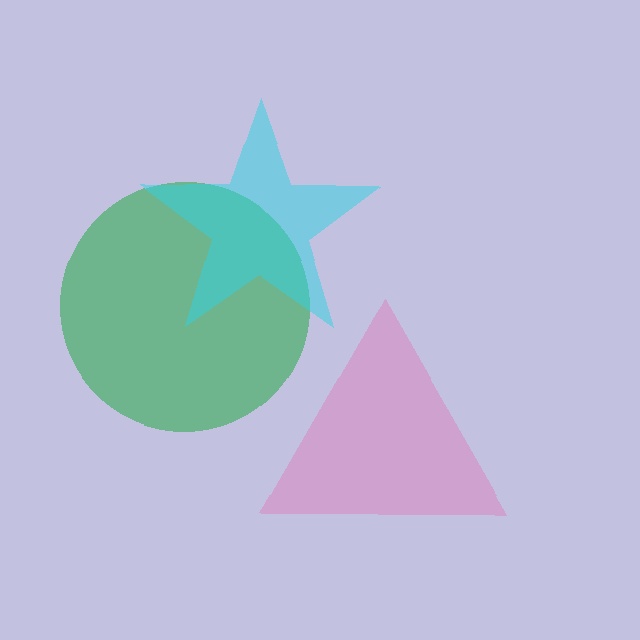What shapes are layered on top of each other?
The layered shapes are: a green circle, a pink triangle, a cyan star.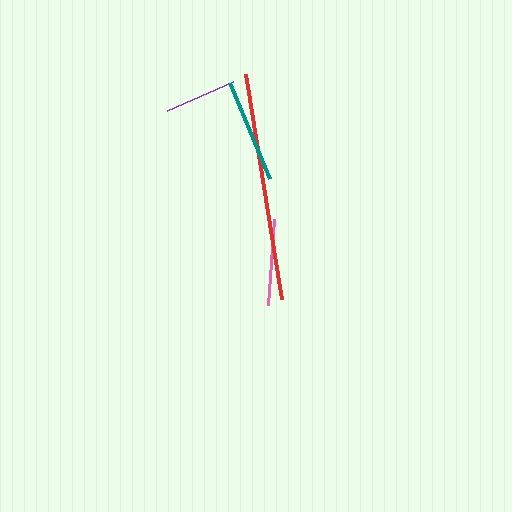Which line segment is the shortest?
The purple line is the shortest at approximately 71 pixels.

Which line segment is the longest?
The red line is the longest at approximately 227 pixels.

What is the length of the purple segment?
The purple segment is approximately 71 pixels long.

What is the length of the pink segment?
The pink segment is approximately 86 pixels long.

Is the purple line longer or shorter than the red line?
The red line is longer than the purple line.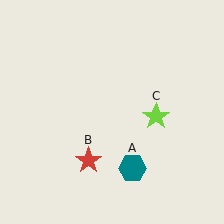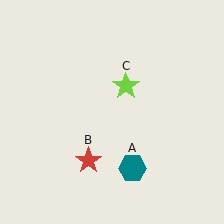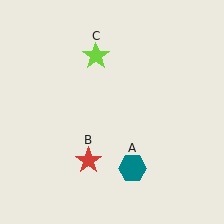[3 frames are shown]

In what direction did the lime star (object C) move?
The lime star (object C) moved up and to the left.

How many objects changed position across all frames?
1 object changed position: lime star (object C).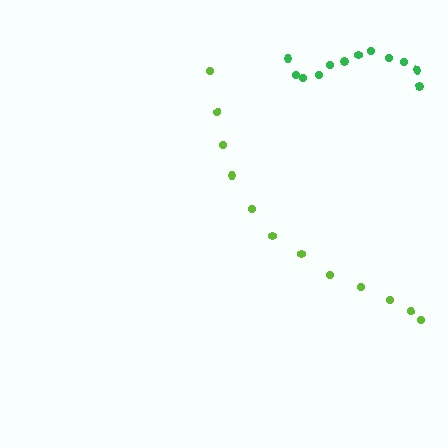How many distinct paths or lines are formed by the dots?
There are 2 distinct paths.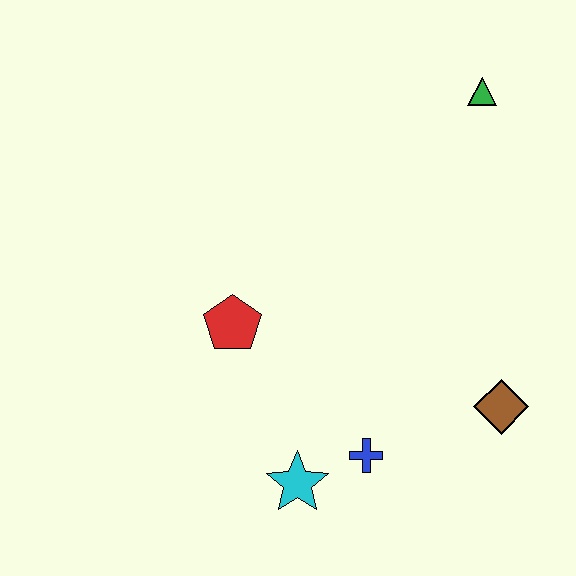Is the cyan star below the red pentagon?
Yes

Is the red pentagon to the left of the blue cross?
Yes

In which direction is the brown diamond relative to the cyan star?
The brown diamond is to the right of the cyan star.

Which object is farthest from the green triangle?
The cyan star is farthest from the green triangle.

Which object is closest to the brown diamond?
The blue cross is closest to the brown diamond.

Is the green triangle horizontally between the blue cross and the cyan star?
No